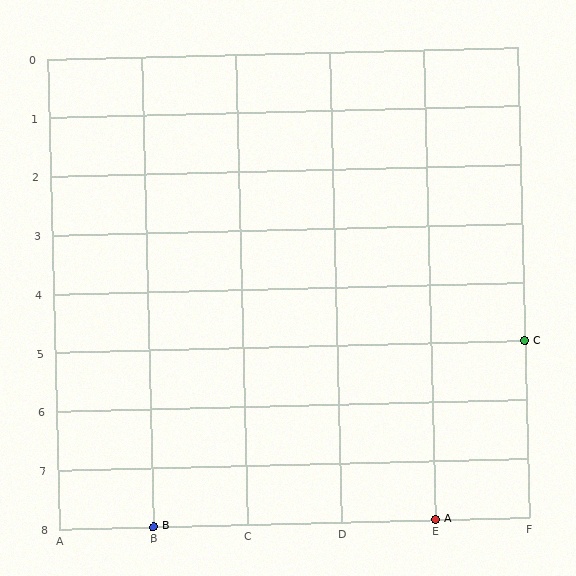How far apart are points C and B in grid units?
Points C and B are 4 columns and 3 rows apart (about 5.0 grid units diagonally).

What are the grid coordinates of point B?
Point B is at grid coordinates (B, 8).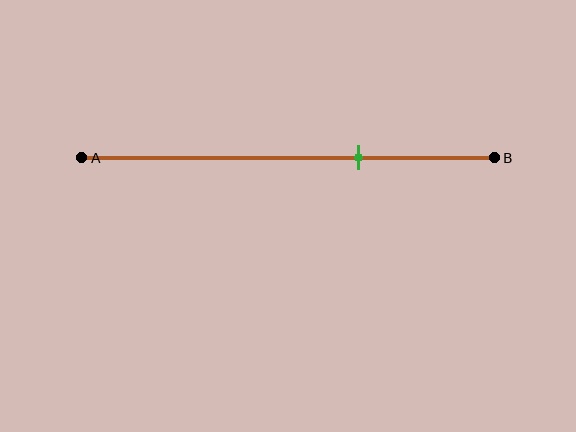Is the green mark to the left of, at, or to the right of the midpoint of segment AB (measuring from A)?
The green mark is to the right of the midpoint of segment AB.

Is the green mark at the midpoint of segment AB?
No, the mark is at about 65% from A, not at the 50% midpoint.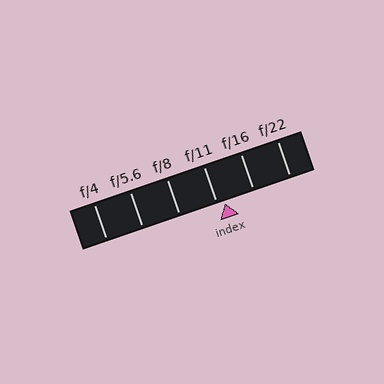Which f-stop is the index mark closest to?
The index mark is closest to f/11.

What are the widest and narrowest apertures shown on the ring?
The widest aperture shown is f/4 and the narrowest is f/22.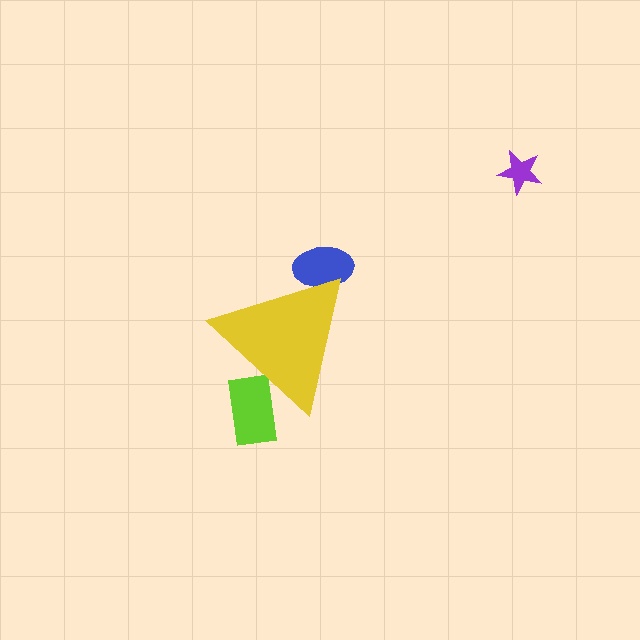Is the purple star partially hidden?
No, the purple star is fully visible.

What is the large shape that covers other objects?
A yellow triangle.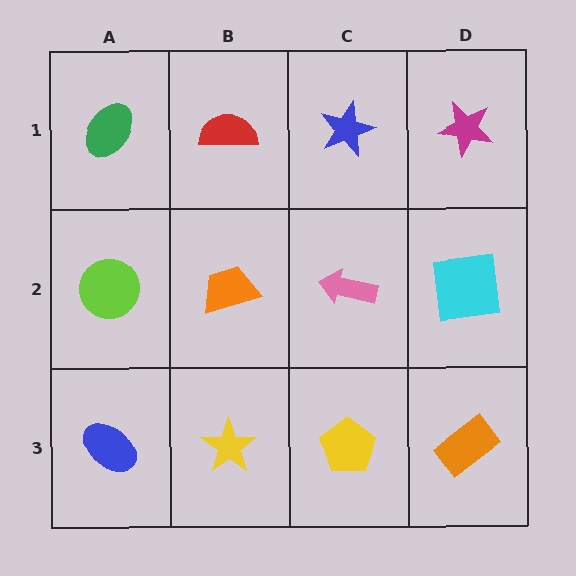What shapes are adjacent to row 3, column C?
A pink arrow (row 2, column C), a yellow star (row 3, column B), an orange rectangle (row 3, column D).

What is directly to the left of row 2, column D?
A pink arrow.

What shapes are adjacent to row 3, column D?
A cyan square (row 2, column D), a yellow pentagon (row 3, column C).